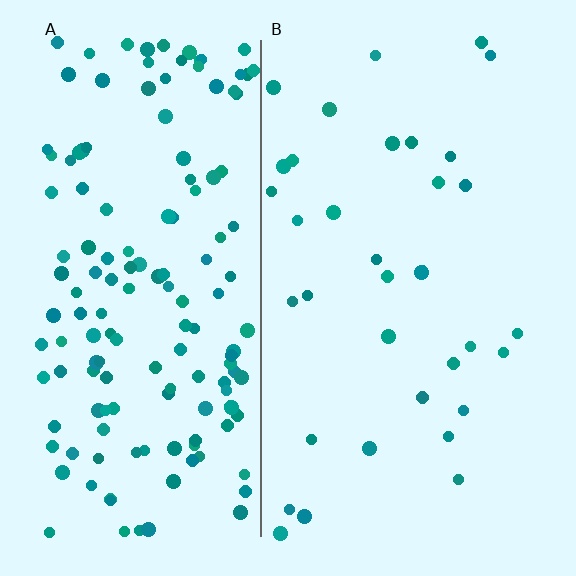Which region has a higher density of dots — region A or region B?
A (the left).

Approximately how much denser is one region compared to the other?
Approximately 4.3× — region A over region B.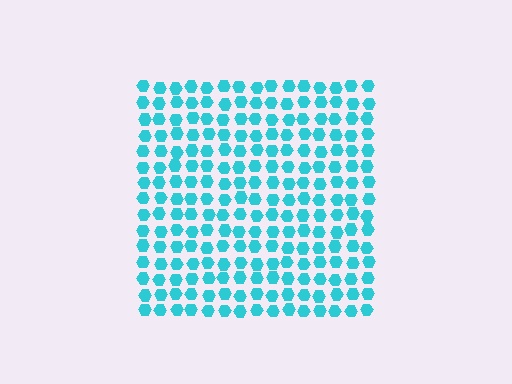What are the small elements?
The small elements are hexagons.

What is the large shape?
The large shape is a square.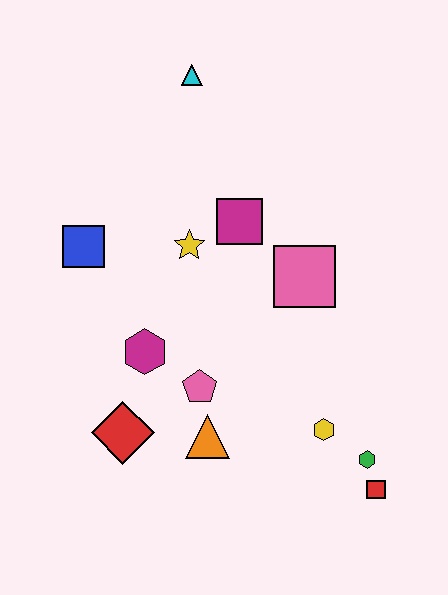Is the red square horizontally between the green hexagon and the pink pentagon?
No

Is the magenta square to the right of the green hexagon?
No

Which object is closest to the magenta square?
The yellow star is closest to the magenta square.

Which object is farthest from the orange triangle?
The cyan triangle is farthest from the orange triangle.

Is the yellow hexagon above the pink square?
No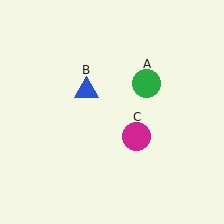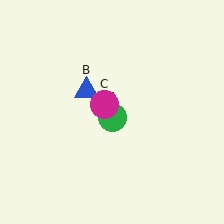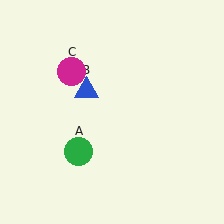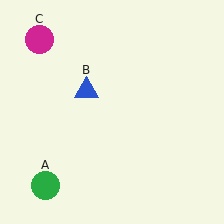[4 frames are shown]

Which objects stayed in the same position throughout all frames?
Blue triangle (object B) remained stationary.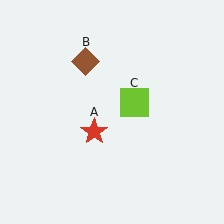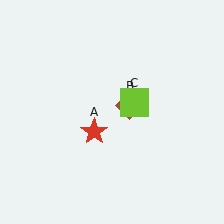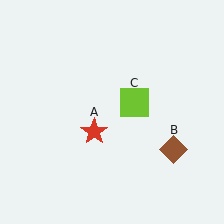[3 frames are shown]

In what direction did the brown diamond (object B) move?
The brown diamond (object B) moved down and to the right.